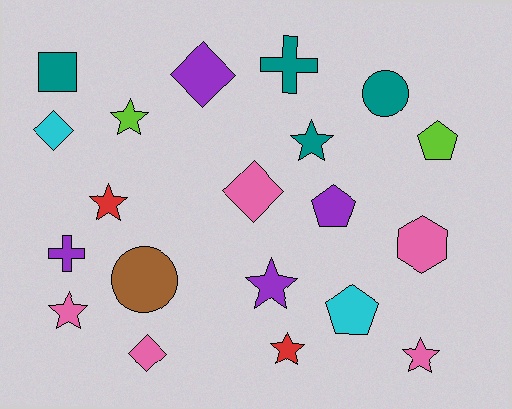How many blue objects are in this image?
There are no blue objects.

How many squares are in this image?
There is 1 square.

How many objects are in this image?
There are 20 objects.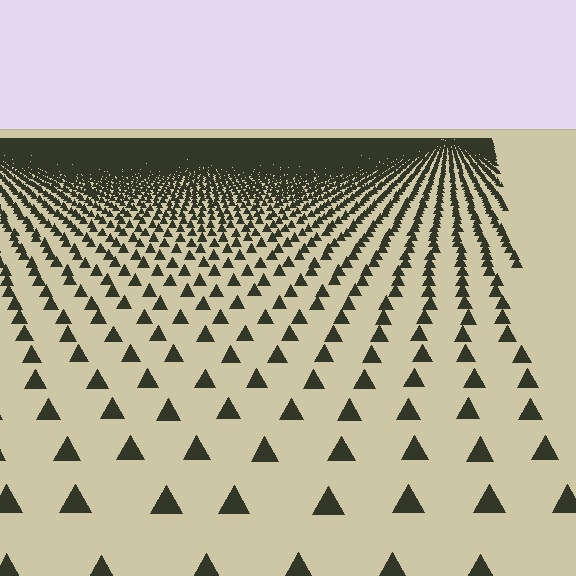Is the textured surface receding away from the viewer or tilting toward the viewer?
The surface is receding away from the viewer. Texture elements get smaller and denser toward the top.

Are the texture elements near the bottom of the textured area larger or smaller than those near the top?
Larger. Near the bottom, elements are closer to the viewer and appear at a bigger on-screen size.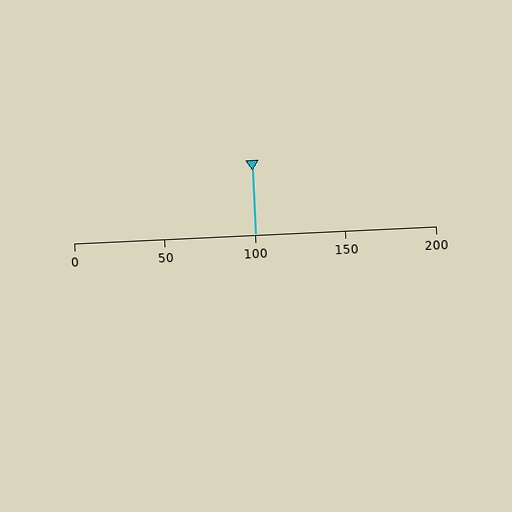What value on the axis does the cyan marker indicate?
The marker indicates approximately 100.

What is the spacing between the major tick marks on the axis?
The major ticks are spaced 50 apart.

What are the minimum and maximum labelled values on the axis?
The axis runs from 0 to 200.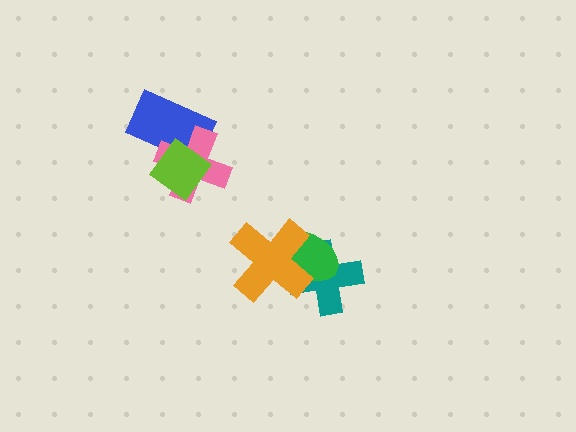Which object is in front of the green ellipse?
The orange cross is in front of the green ellipse.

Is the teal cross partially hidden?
Yes, it is partially covered by another shape.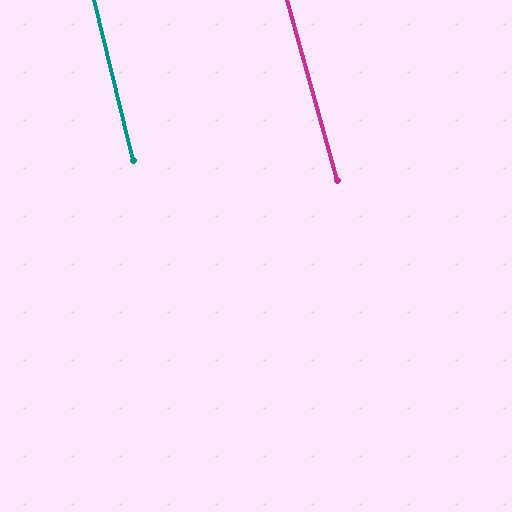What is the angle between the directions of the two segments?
Approximately 2 degrees.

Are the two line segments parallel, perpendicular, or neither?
Parallel — their directions differ by only 1.9°.